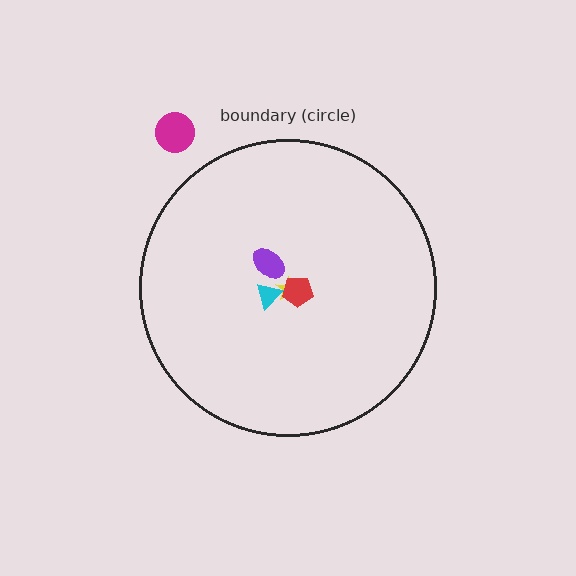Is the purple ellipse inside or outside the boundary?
Inside.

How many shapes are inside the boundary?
4 inside, 1 outside.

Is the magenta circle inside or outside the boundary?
Outside.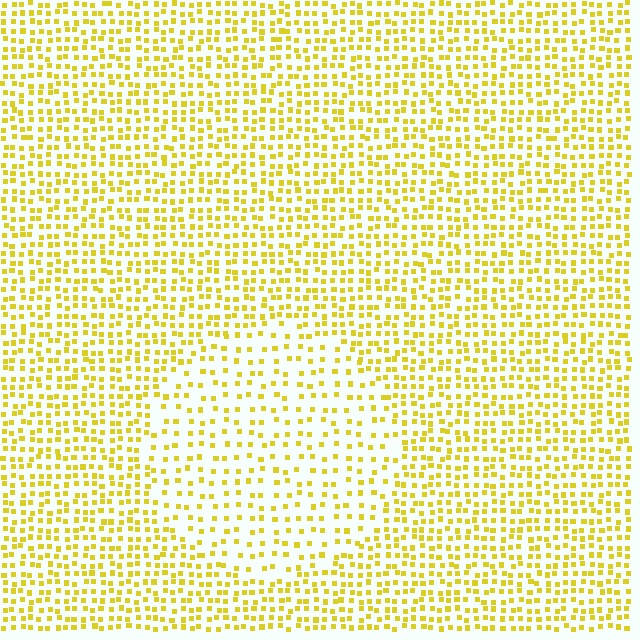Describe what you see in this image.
The image contains small yellow elements arranged at two different densities. A circle-shaped region is visible where the elements are less densely packed than the surrounding area.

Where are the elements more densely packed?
The elements are more densely packed outside the circle boundary.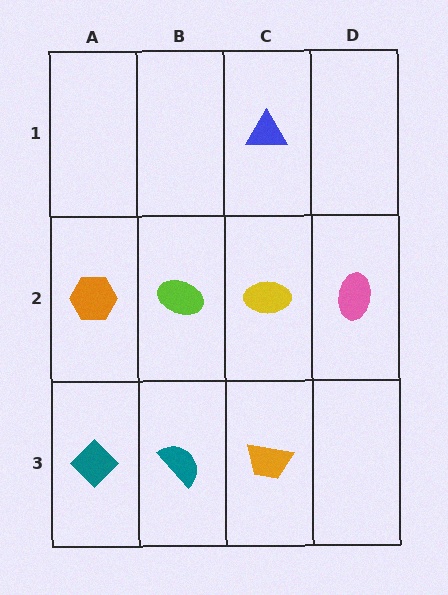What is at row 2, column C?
A yellow ellipse.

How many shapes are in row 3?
3 shapes.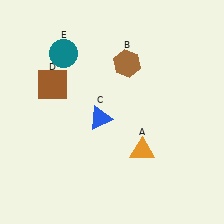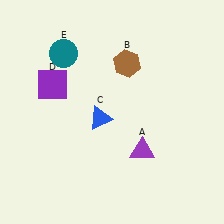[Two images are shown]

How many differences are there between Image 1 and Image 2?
There are 2 differences between the two images.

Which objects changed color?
A changed from orange to purple. D changed from brown to purple.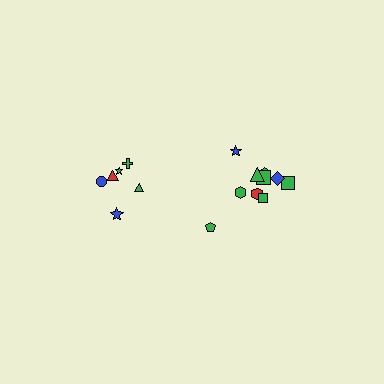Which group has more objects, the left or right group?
The right group.